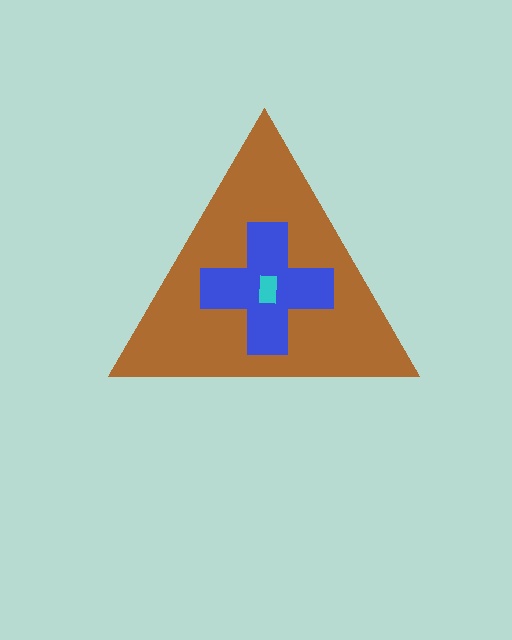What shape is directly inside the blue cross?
The cyan rectangle.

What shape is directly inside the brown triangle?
The blue cross.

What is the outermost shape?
The brown triangle.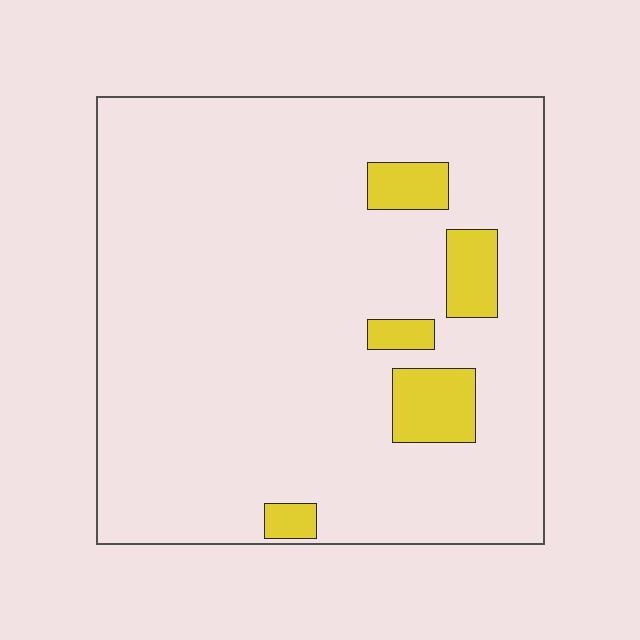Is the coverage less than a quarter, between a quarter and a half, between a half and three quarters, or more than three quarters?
Less than a quarter.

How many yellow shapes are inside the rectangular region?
5.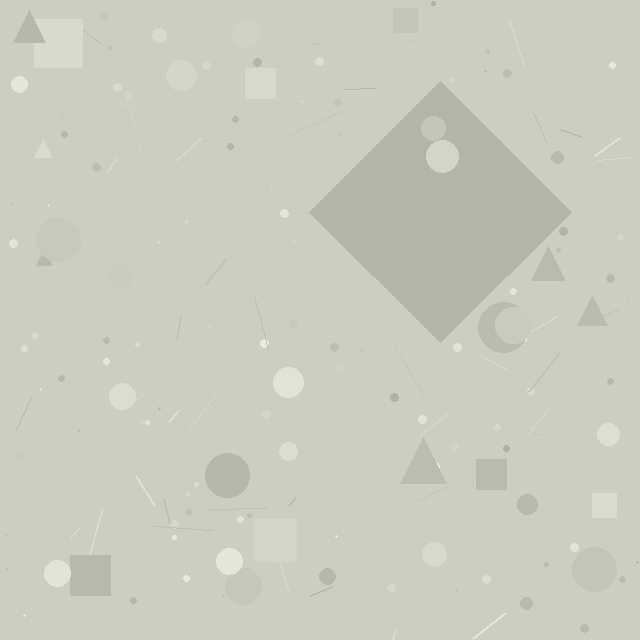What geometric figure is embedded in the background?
A diamond is embedded in the background.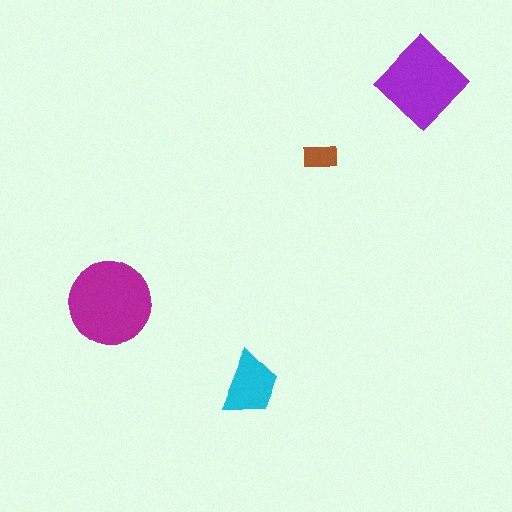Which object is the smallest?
The brown rectangle.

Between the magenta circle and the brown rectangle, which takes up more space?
The magenta circle.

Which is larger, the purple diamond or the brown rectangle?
The purple diamond.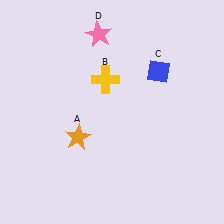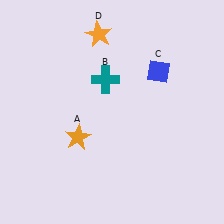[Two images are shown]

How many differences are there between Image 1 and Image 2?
There are 2 differences between the two images.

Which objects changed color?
B changed from yellow to teal. D changed from pink to orange.